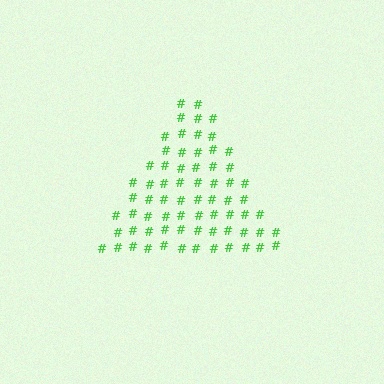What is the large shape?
The large shape is a triangle.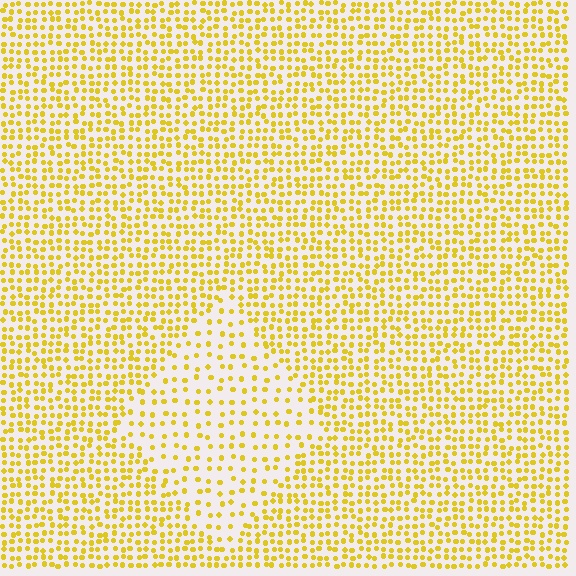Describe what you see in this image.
The image contains small yellow elements arranged at two different densities. A diamond-shaped region is visible where the elements are less densely packed than the surrounding area.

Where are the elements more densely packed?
The elements are more densely packed outside the diamond boundary.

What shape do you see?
I see a diamond.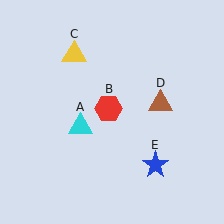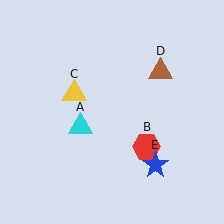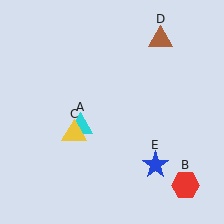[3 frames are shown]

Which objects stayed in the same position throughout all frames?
Cyan triangle (object A) and blue star (object E) remained stationary.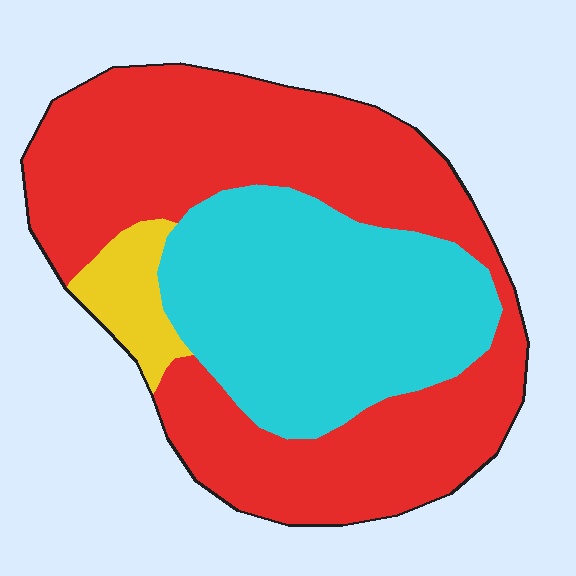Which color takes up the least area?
Yellow, at roughly 5%.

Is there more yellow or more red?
Red.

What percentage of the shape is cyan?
Cyan takes up between a quarter and a half of the shape.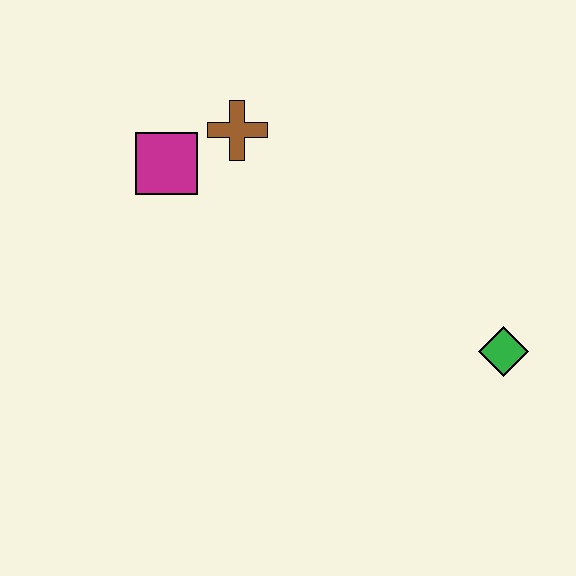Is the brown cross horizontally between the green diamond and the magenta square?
Yes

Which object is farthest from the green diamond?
The magenta square is farthest from the green diamond.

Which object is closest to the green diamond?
The brown cross is closest to the green diamond.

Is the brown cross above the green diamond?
Yes